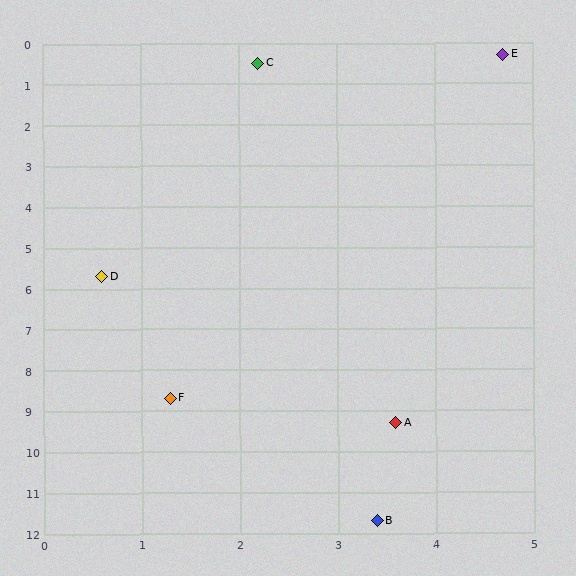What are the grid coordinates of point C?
Point C is at approximately (2.2, 0.5).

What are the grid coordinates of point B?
Point B is at approximately (3.4, 11.7).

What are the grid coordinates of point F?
Point F is at approximately (1.3, 8.7).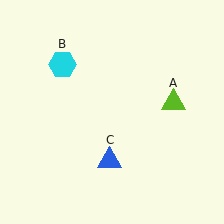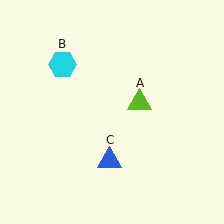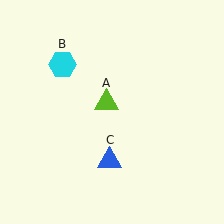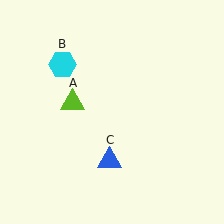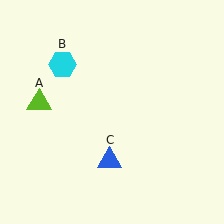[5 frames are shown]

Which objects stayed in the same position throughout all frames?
Cyan hexagon (object B) and blue triangle (object C) remained stationary.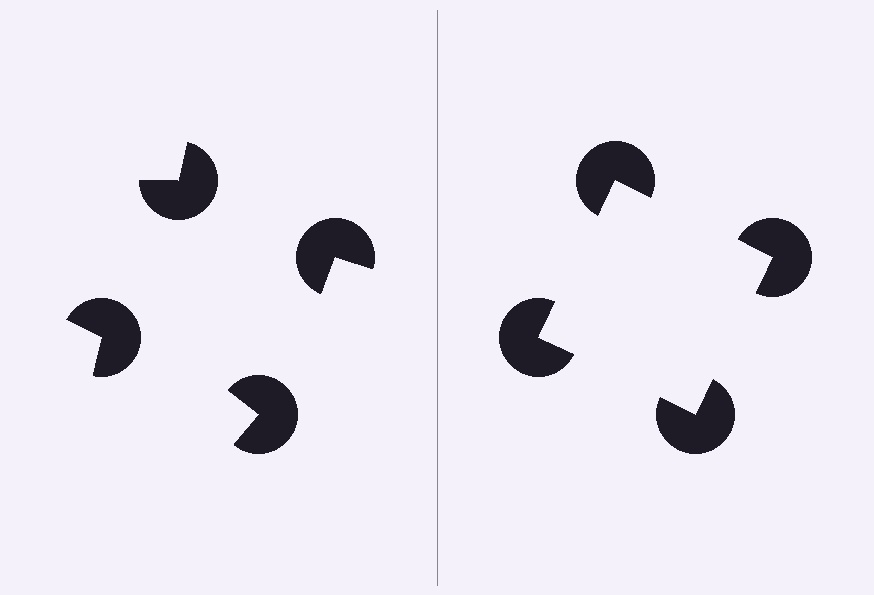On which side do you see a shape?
An illusory square appears on the right side. On the left side the wedge cuts are rotated, so no coherent shape forms.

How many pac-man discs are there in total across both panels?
8 — 4 on each side.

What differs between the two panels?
The pac-man discs are positioned identically on both sides; only the wedge orientations differ. On the right they align to a square; on the left they are misaligned.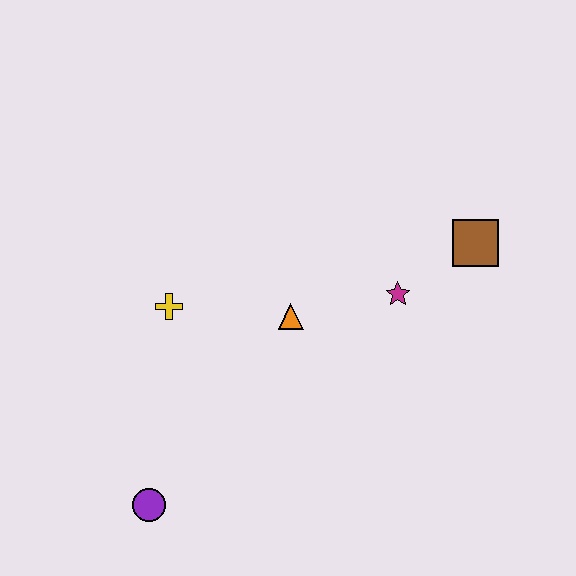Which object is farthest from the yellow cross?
The brown square is farthest from the yellow cross.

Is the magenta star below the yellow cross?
No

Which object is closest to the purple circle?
The yellow cross is closest to the purple circle.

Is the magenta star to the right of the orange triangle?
Yes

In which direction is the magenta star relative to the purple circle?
The magenta star is to the right of the purple circle.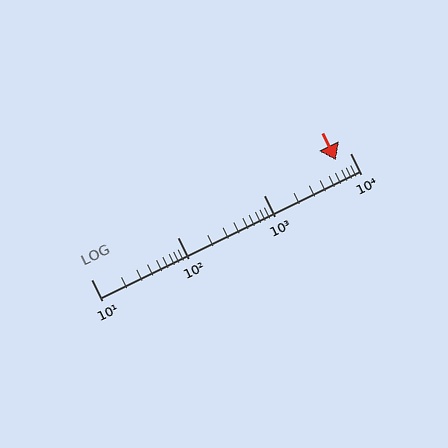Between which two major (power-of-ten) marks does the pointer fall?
The pointer is between 1000 and 10000.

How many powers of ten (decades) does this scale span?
The scale spans 3 decades, from 10 to 10000.